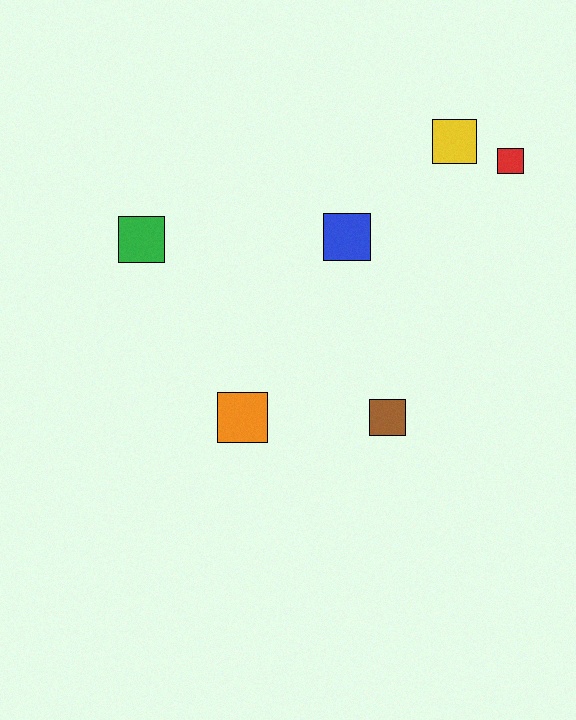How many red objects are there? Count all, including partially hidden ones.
There is 1 red object.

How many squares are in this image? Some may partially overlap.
There are 6 squares.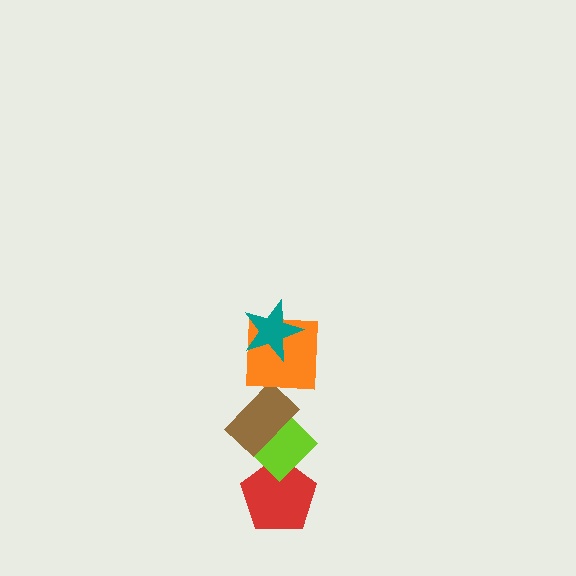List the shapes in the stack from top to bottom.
From top to bottom: the teal star, the orange square, the brown rectangle, the lime diamond, the red pentagon.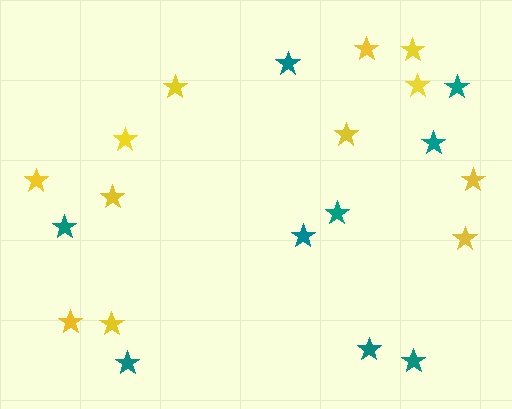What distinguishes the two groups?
There are 2 groups: one group of yellow stars (12) and one group of teal stars (9).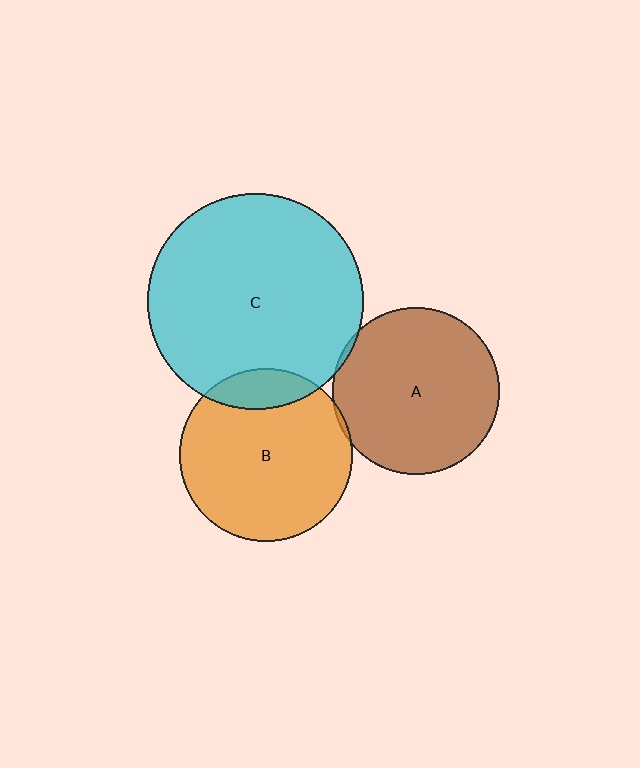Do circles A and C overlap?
Yes.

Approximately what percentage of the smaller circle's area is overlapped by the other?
Approximately 5%.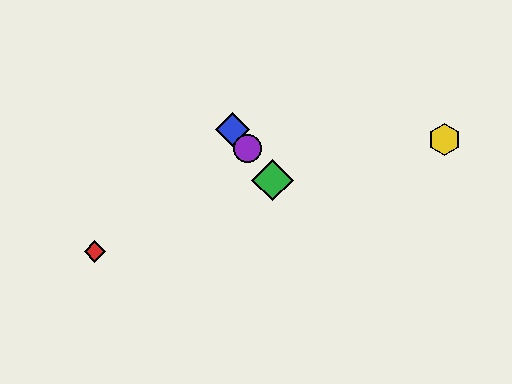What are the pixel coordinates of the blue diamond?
The blue diamond is at (233, 130).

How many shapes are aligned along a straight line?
3 shapes (the blue diamond, the green diamond, the purple circle) are aligned along a straight line.